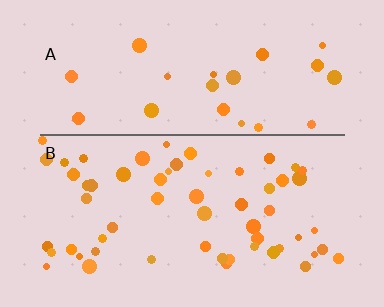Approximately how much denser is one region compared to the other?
Approximately 2.4× — region B over region A.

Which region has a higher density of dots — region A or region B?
B (the bottom).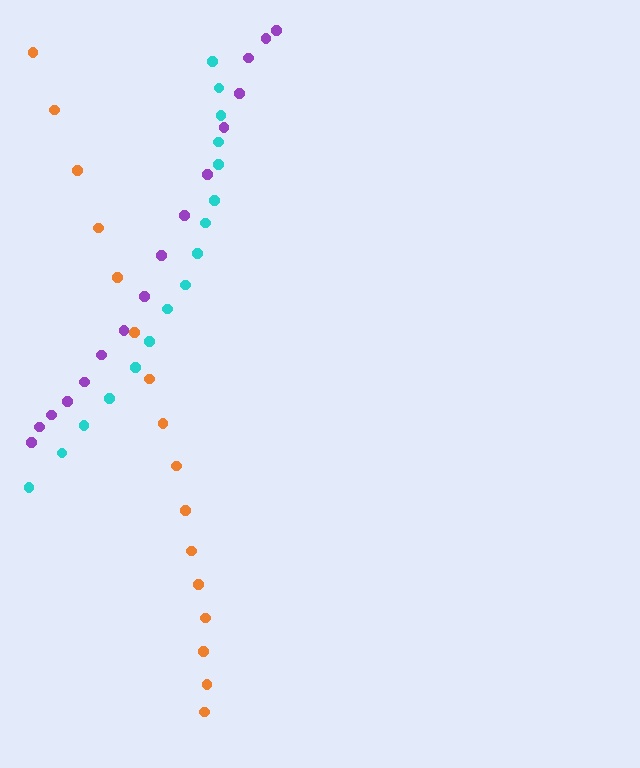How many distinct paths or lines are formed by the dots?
There are 3 distinct paths.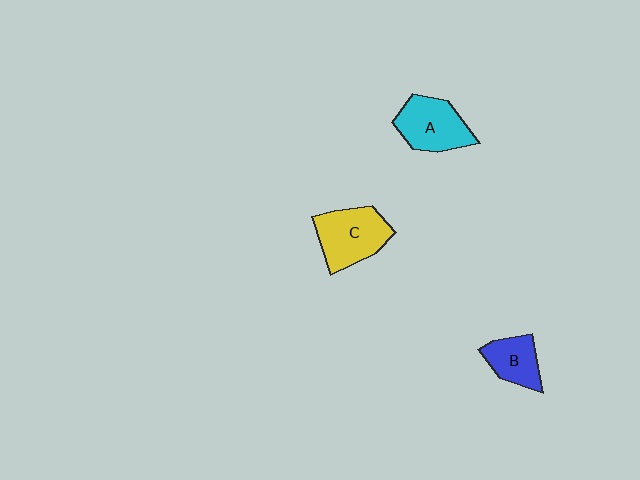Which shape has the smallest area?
Shape B (blue).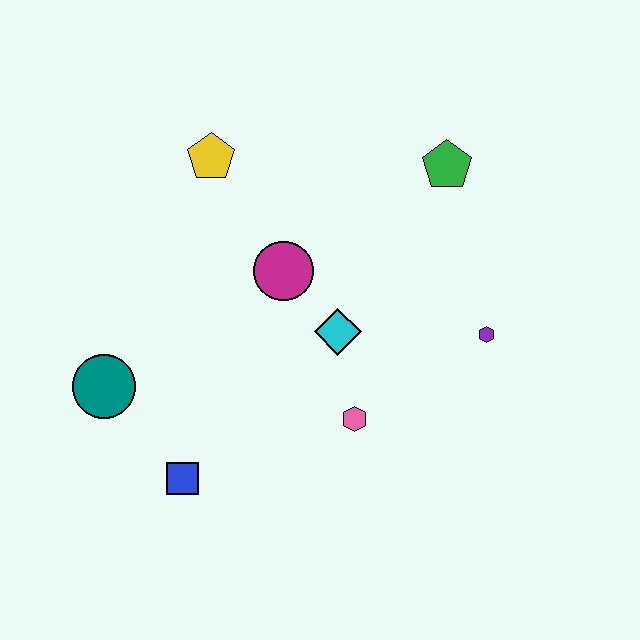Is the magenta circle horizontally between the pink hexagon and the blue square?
Yes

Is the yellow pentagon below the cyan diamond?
No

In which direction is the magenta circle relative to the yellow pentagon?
The magenta circle is below the yellow pentagon.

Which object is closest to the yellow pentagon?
The magenta circle is closest to the yellow pentagon.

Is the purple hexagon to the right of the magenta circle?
Yes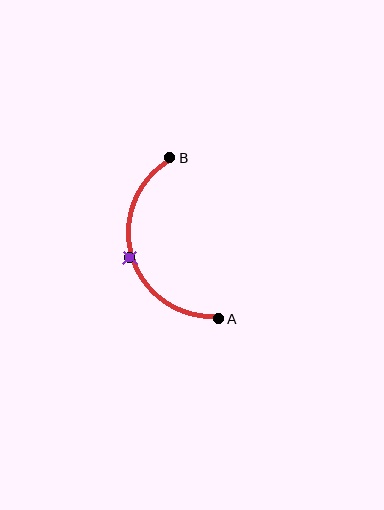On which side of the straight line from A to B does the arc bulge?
The arc bulges to the left of the straight line connecting A and B.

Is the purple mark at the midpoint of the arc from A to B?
Yes. The purple mark lies on the arc at equal arc-length from both A and B — it is the arc midpoint.